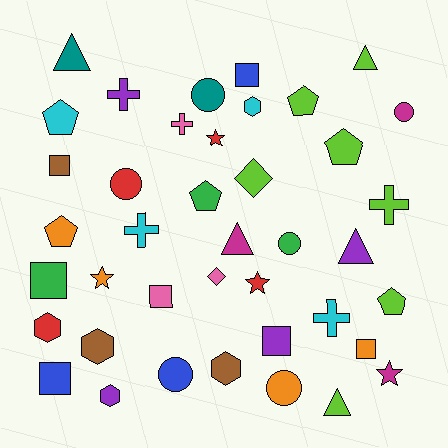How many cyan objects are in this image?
There are 4 cyan objects.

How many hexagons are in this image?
There are 5 hexagons.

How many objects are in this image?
There are 40 objects.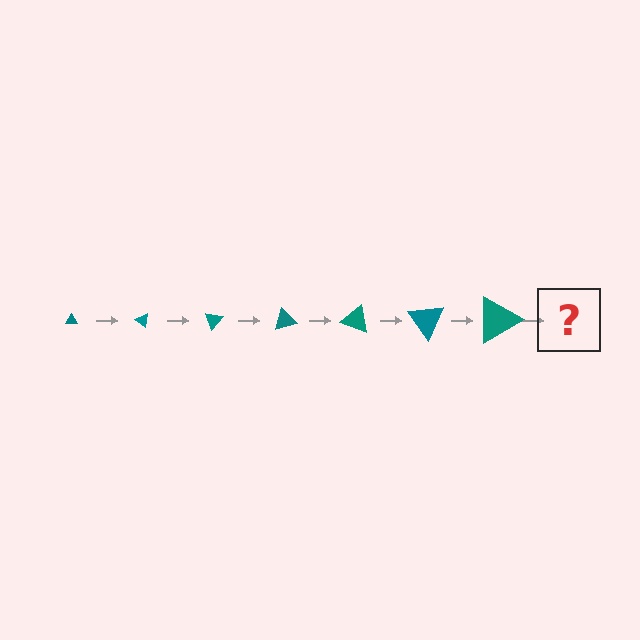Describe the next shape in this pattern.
It should be a triangle, larger than the previous one and rotated 245 degrees from the start.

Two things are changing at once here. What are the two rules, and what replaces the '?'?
The two rules are that the triangle grows larger each step and it rotates 35 degrees each step. The '?' should be a triangle, larger than the previous one and rotated 245 degrees from the start.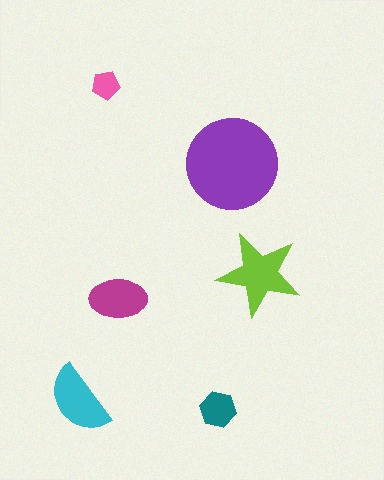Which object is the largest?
The purple circle.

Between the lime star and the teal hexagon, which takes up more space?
The lime star.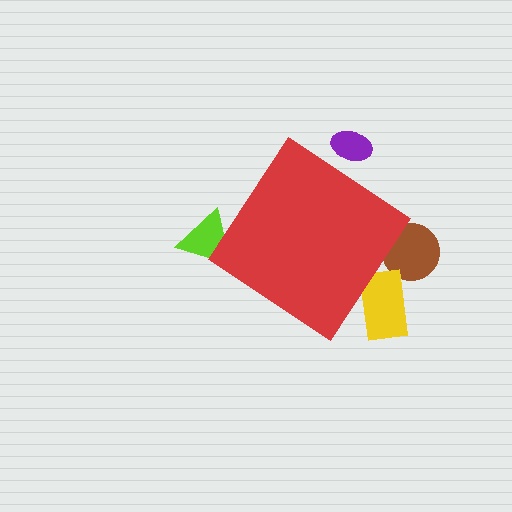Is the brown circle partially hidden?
Yes, the brown circle is partially hidden behind the red diamond.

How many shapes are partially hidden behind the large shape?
4 shapes are partially hidden.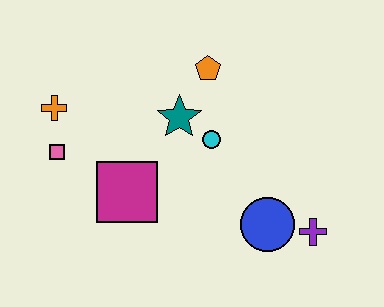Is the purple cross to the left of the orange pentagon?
No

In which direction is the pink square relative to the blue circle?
The pink square is to the left of the blue circle.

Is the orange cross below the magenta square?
No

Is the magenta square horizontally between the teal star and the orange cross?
Yes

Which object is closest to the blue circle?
The purple cross is closest to the blue circle.